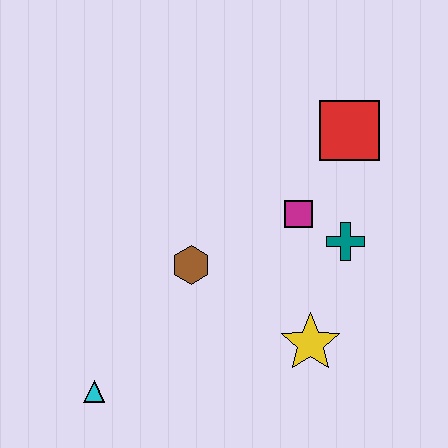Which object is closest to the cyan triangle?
The brown hexagon is closest to the cyan triangle.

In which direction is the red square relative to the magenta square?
The red square is above the magenta square.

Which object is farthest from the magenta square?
The cyan triangle is farthest from the magenta square.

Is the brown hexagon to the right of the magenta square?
No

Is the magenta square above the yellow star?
Yes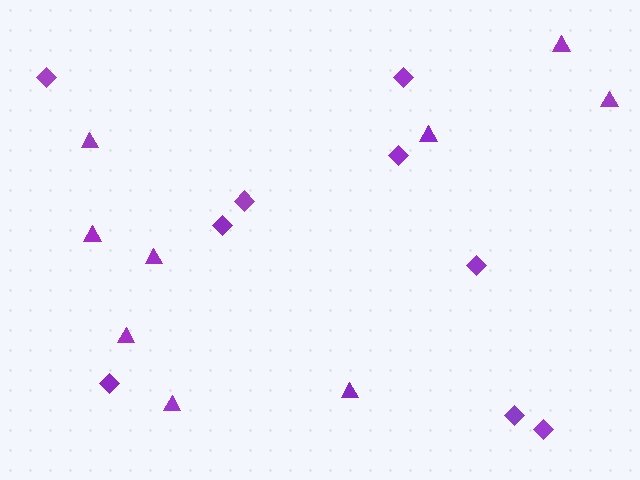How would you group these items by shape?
There are 2 groups: one group of diamonds (9) and one group of triangles (9).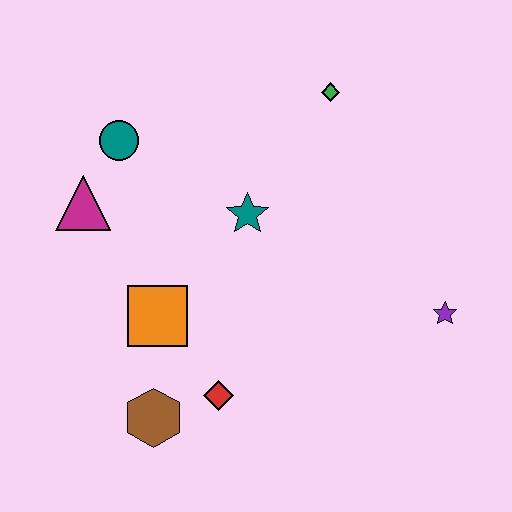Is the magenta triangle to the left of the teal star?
Yes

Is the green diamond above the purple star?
Yes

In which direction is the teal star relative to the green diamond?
The teal star is below the green diamond.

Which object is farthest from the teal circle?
The purple star is farthest from the teal circle.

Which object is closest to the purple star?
The teal star is closest to the purple star.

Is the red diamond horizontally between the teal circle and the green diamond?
Yes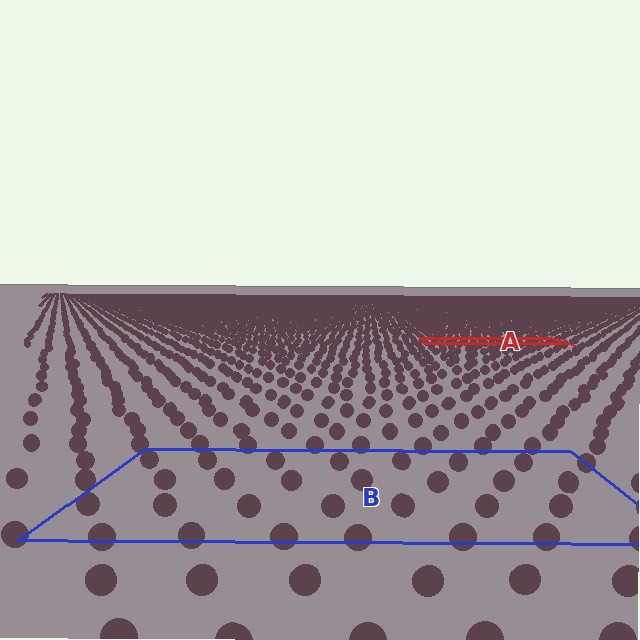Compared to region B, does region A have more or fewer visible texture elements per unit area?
Region A has more texture elements per unit area — they are packed more densely because it is farther away.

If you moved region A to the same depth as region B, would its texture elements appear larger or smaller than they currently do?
They would appear larger. At a closer depth, the same texture elements are projected at a bigger on-screen size.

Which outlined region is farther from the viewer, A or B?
Region A is farther from the viewer — the texture elements inside it appear smaller and more densely packed.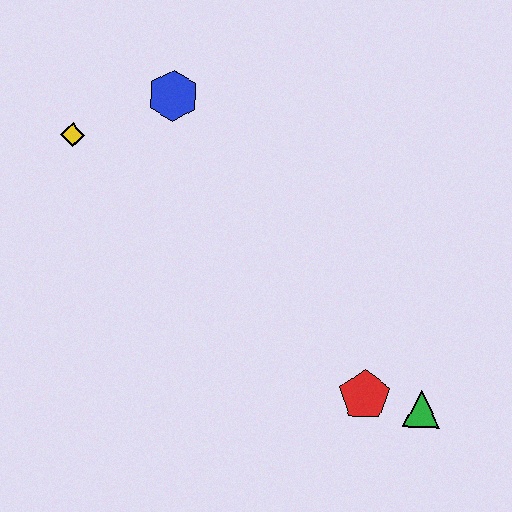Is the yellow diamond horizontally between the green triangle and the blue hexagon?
No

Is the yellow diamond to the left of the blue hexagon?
Yes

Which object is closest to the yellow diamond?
The blue hexagon is closest to the yellow diamond.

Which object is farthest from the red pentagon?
The yellow diamond is farthest from the red pentagon.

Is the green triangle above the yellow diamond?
No